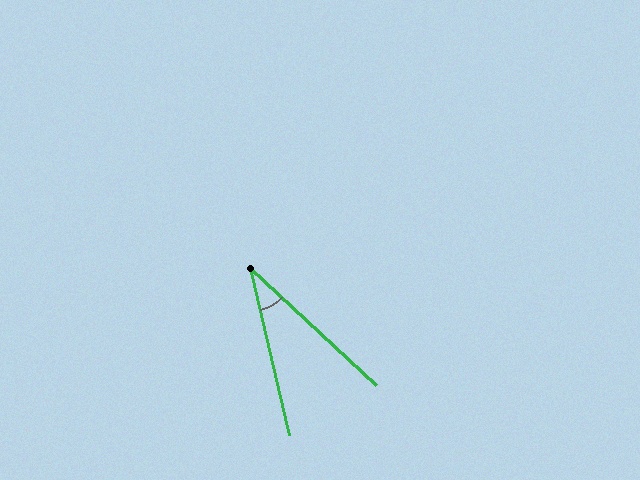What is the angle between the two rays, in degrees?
Approximately 34 degrees.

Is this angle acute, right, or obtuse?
It is acute.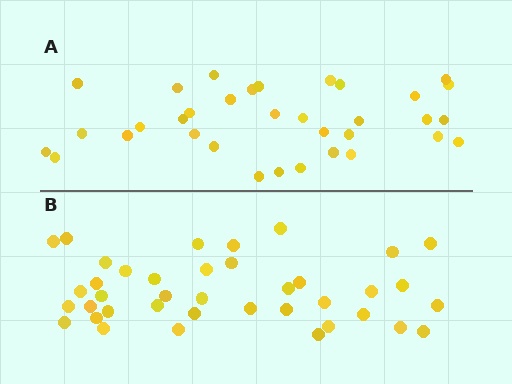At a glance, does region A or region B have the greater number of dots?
Region B (the bottom region) has more dots.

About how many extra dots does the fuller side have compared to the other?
Region B has about 5 more dots than region A.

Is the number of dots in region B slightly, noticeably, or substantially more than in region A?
Region B has only slightly more — the two regions are fairly close. The ratio is roughly 1.1 to 1.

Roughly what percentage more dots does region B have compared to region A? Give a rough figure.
About 15% more.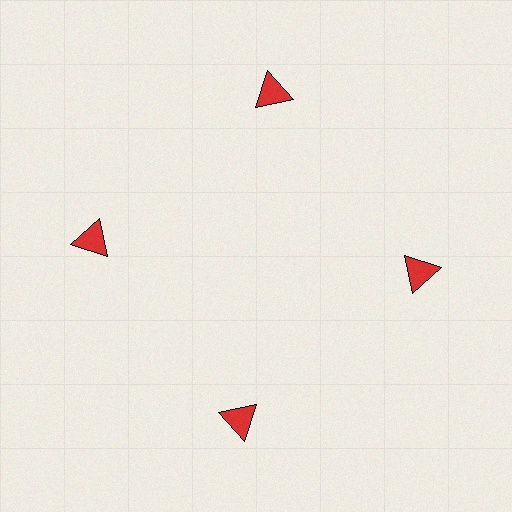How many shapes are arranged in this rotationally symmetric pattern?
There are 4 shapes, arranged in 4 groups of 1.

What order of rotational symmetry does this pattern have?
This pattern has 4-fold rotational symmetry.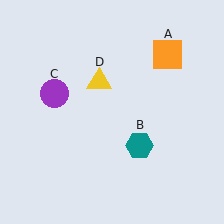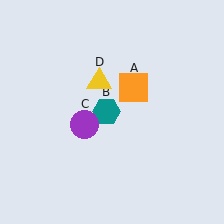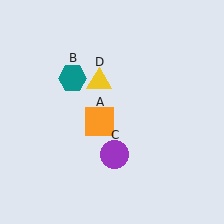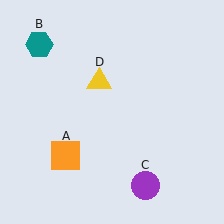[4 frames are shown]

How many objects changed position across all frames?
3 objects changed position: orange square (object A), teal hexagon (object B), purple circle (object C).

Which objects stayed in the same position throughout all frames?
Yellow triangle (object D) remained stationary.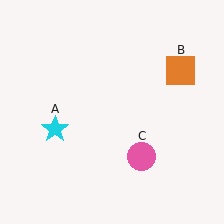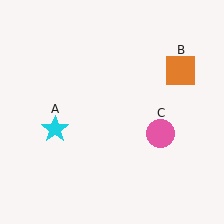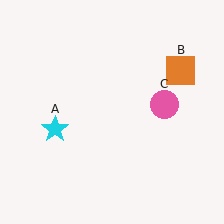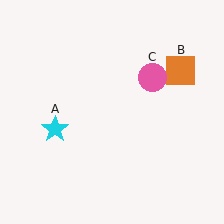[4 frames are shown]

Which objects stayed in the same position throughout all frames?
Cyan star (object A) and orange square (object B) remained stationary.